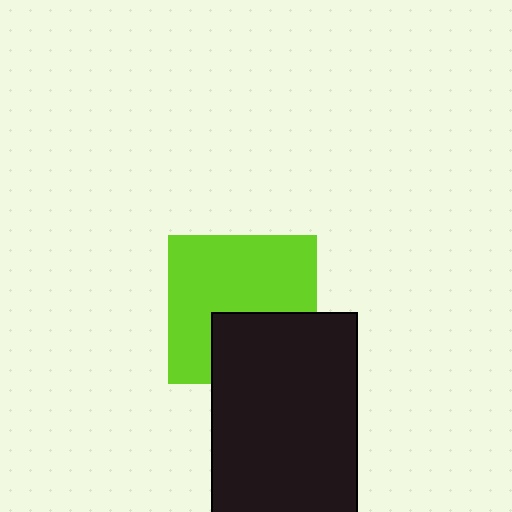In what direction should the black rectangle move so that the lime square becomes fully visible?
The black rectangle should move down. That is the shortest direction to clear the overlap and leave the lime square fully visible.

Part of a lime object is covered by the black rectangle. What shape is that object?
It is a square.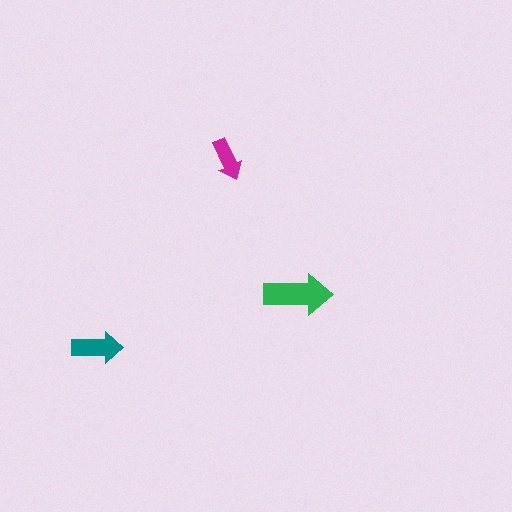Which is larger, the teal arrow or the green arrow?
The green one.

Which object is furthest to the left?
The teal arrow is leftmost.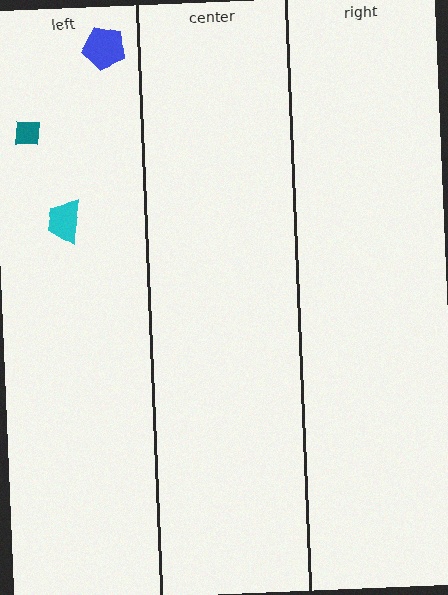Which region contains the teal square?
The left region.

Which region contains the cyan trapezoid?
The left region.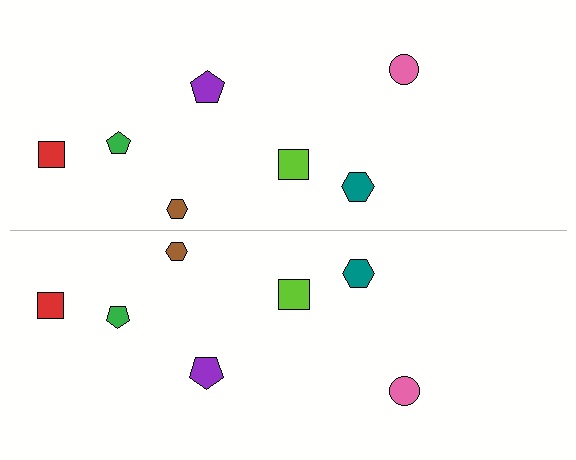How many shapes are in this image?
There are 14 shapes in this image.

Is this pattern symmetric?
Yes, this pattern has bilateral (reflection) symmetry.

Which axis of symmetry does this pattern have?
The pattern has a horizontal axis of symmetry running through the center of the image.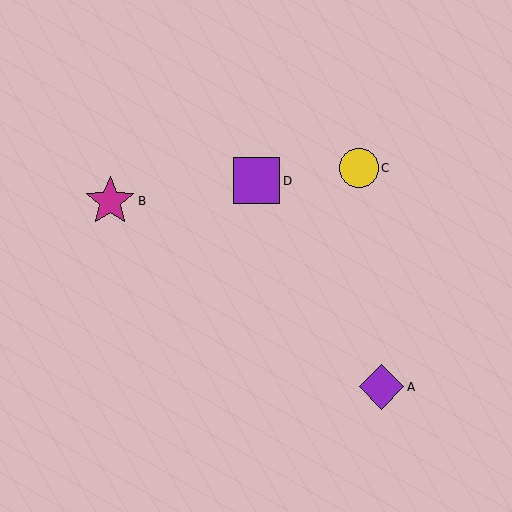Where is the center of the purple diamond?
The center of the purple diamond is at (381, 387).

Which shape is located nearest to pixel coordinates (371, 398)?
The purple diamond (labeled A) at (381, 387) is nearest to that location.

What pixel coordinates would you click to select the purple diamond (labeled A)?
Click at (381, 387) to select the purple diamond A.